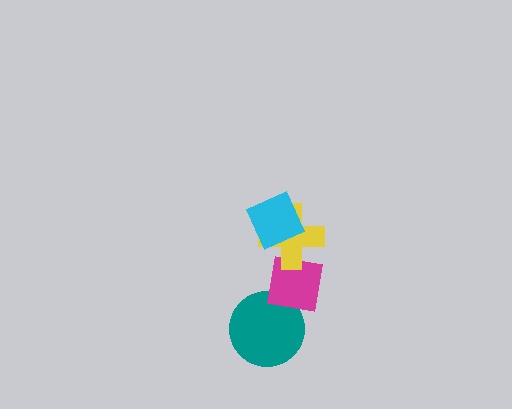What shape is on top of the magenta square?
The yellow cross is on top of the magenta square.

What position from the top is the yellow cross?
The yellow cross is 2nd from the top.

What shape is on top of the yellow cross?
The cyan diamond is on top of the yellow cross.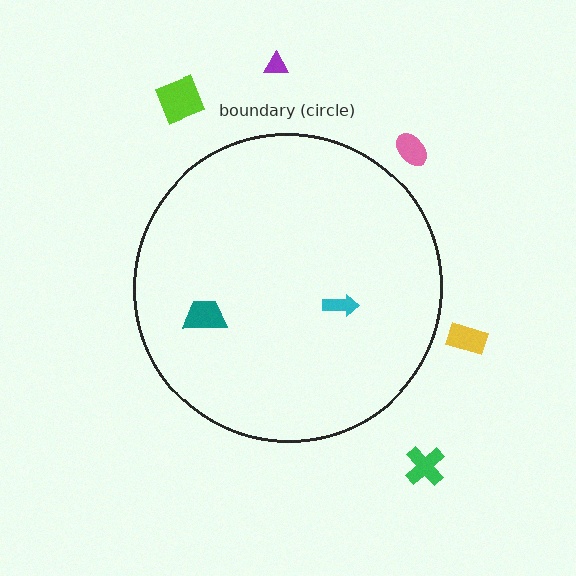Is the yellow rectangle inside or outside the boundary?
Outside.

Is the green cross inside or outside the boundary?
Outside.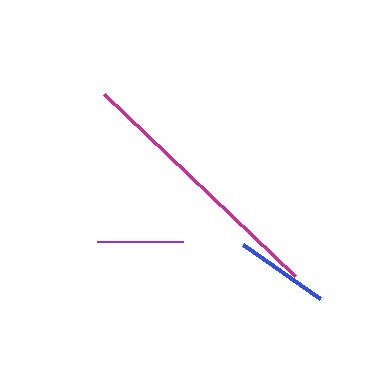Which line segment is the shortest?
The purple line is the shortest at approximately 86 pixels.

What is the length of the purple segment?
The purple segment is approximately 86 pixels long.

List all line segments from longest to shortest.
From longest to shortest: magenta, blue, purple.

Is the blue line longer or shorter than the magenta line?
The magenta line is longer than the blue line.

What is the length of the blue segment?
The blue segment is approximately 94 pixels long.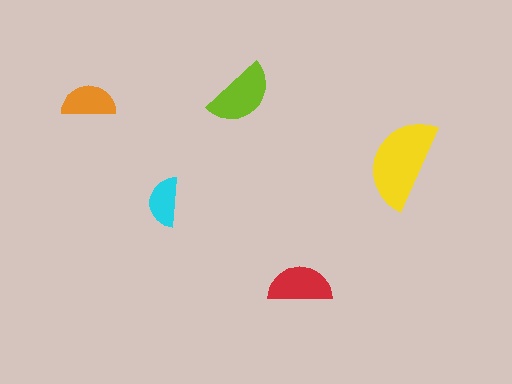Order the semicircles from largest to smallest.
the yellow one, the lime one, the red one, the orange one, the cyan one.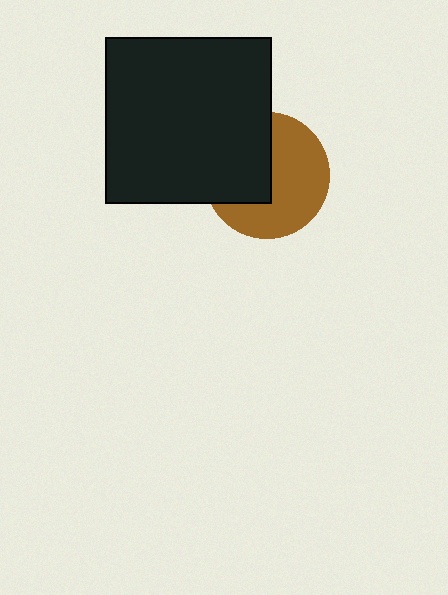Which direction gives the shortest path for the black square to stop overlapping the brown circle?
Moving left gives the shortest separation.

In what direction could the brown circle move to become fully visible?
The brown circle could move right. That would shift it out from behind the black square entirely.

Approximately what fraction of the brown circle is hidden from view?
Roughly 42% of the brown circle is hidden behind the black square.